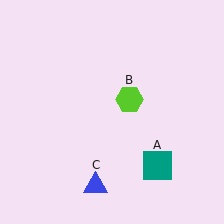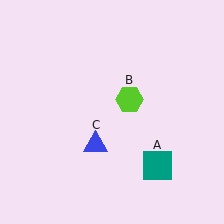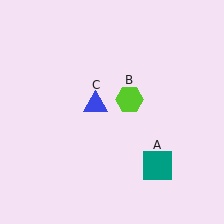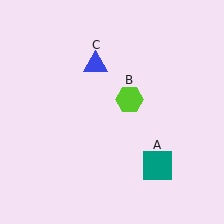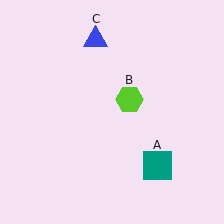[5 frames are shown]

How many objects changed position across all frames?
1 object changed position: blue triangle (object C).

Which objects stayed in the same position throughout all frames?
Teal square (object A) and lime hexagon (object B) remained stationary.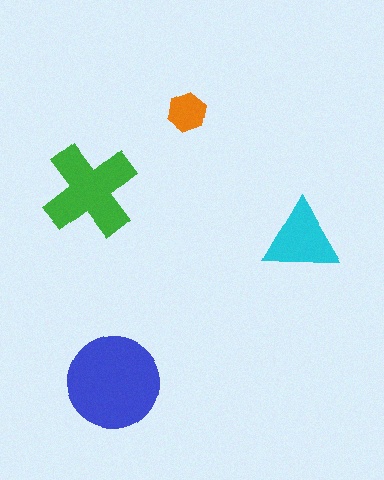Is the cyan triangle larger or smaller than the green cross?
Smaller.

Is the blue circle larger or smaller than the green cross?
Larger.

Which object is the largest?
The blue circle.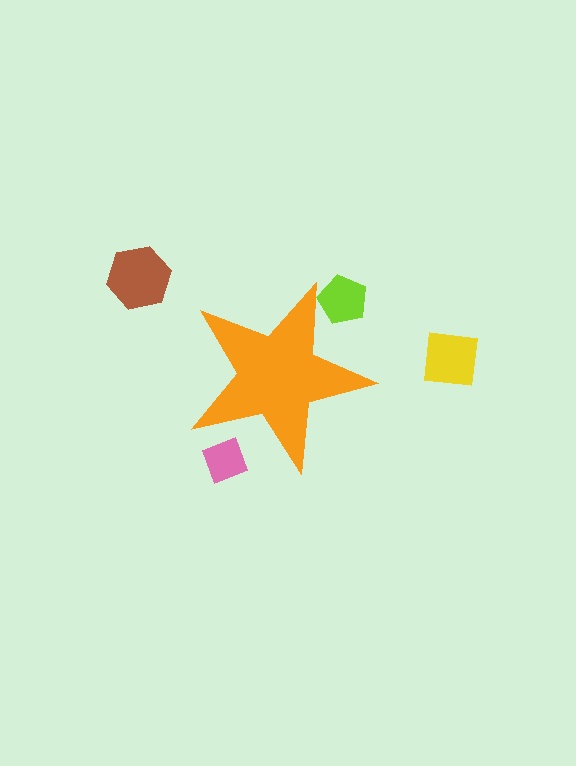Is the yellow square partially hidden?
No, the yellow square is fully visible.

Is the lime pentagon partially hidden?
Yes, the lime pentagon is partially hidden behind the orange star.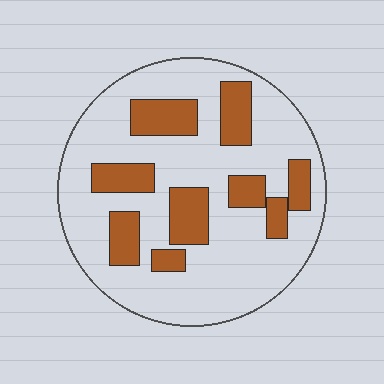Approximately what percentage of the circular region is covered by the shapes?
Approximately 25%.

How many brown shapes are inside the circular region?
9.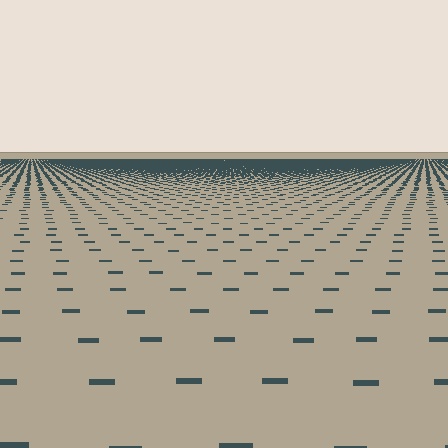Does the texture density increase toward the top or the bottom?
Density increases toward the top.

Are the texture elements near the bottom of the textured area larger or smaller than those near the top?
Larger. Near the bottom, elements are closer to the viewer and appear at a bigger on-screen size.